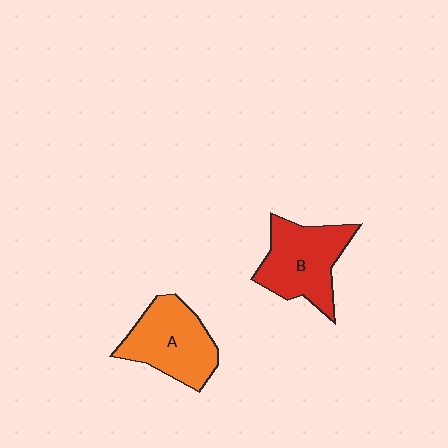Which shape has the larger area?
Shape B (red).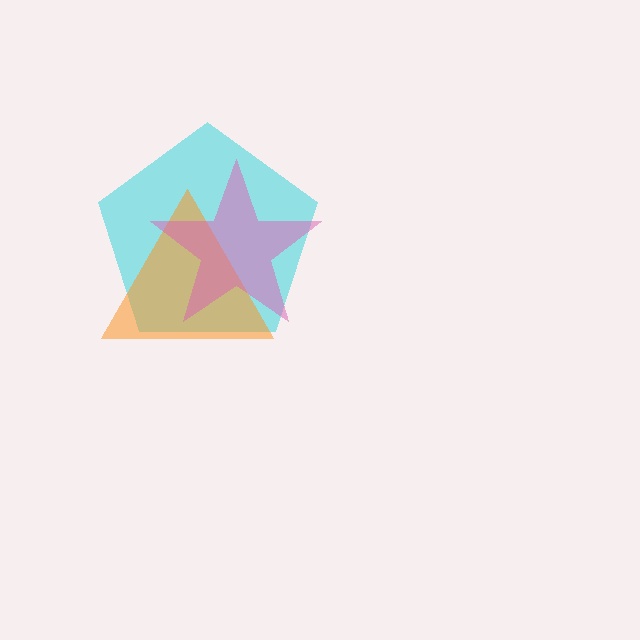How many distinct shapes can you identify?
There are 3 distinct shapes: a cyan pentagon, an orange triangle, a pink star.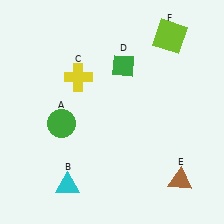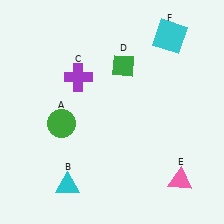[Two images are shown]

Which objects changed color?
C changed from yellow to purple. E changed from brown to pink. F changed from lime to cyan.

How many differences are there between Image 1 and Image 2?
There are 3 differences between the two images.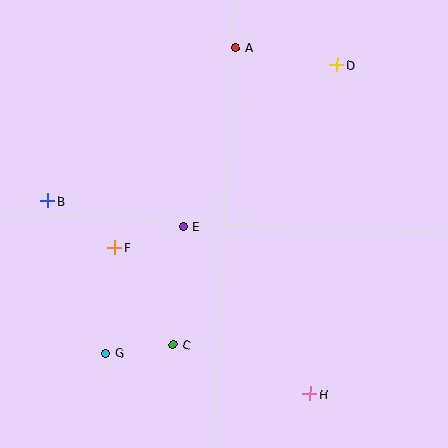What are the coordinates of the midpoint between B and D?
The midpoint between B and D is at (193, 133).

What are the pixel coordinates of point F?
Point F is at (114, 247).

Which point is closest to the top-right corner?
Point D is closest to the top-right corner.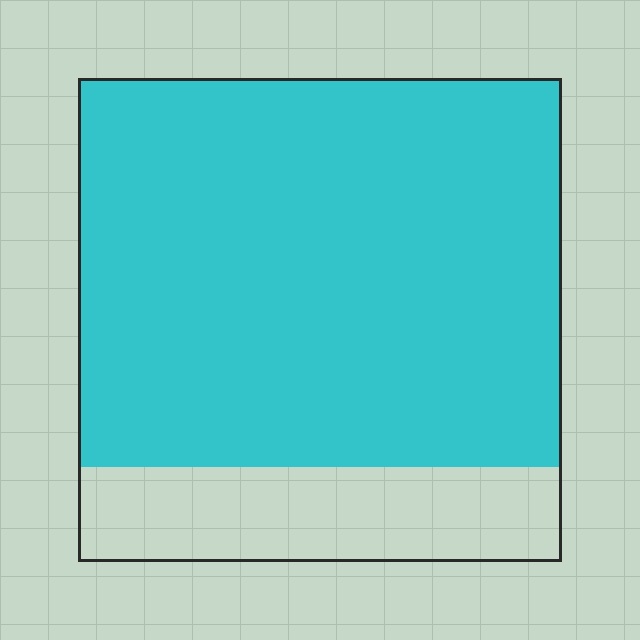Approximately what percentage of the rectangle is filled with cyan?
Approximately 80%.